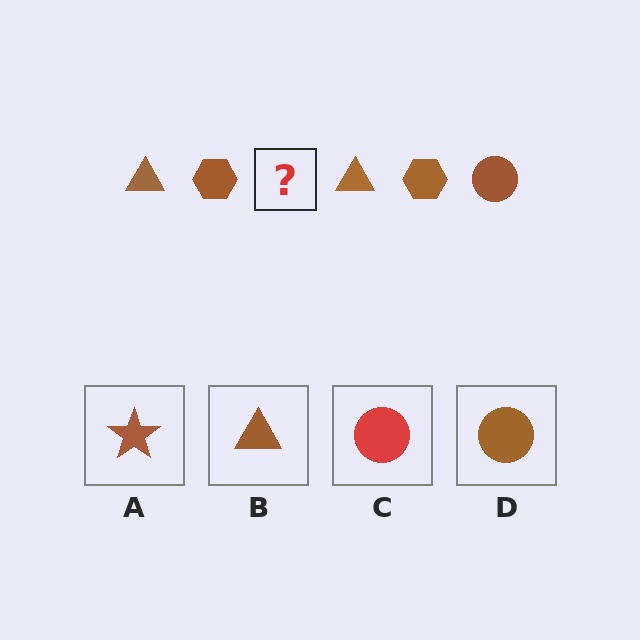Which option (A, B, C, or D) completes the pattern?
D.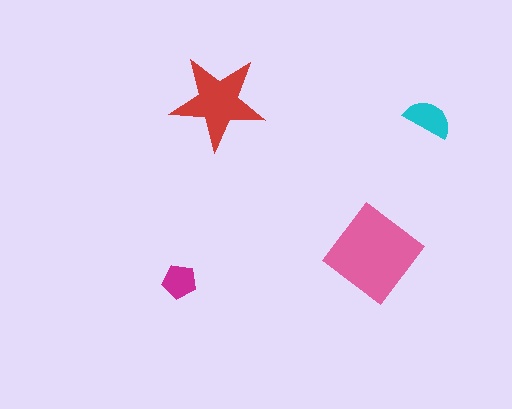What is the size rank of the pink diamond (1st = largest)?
1st.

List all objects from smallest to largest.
The magenta pentagon, the cyan semicircle, the red star, the pink diamond.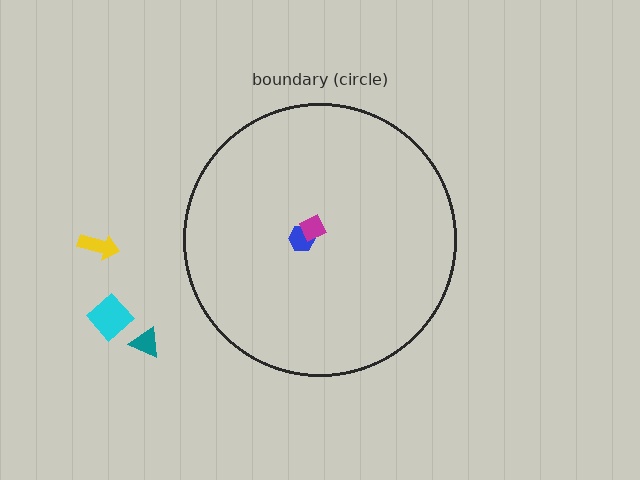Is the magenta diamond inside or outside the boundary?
Inside.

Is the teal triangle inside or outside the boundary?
Outside.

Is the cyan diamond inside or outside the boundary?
Outside.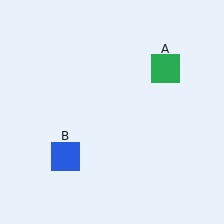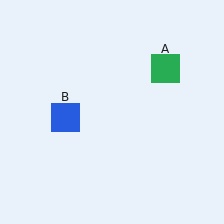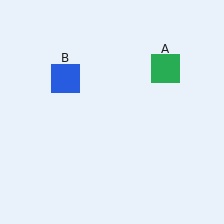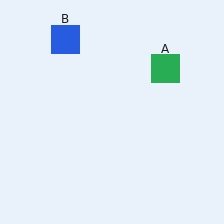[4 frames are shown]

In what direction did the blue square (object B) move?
The blue square (object B) moved up.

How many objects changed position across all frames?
1 object changed position: blue square (object B).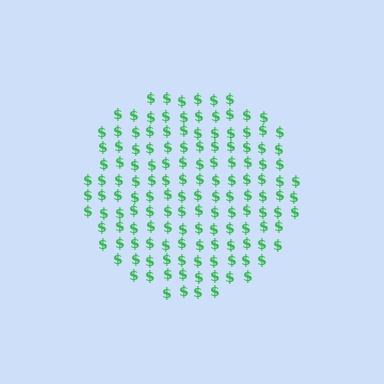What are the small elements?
The small elements are dollar signs.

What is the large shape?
The large shape is a circle.